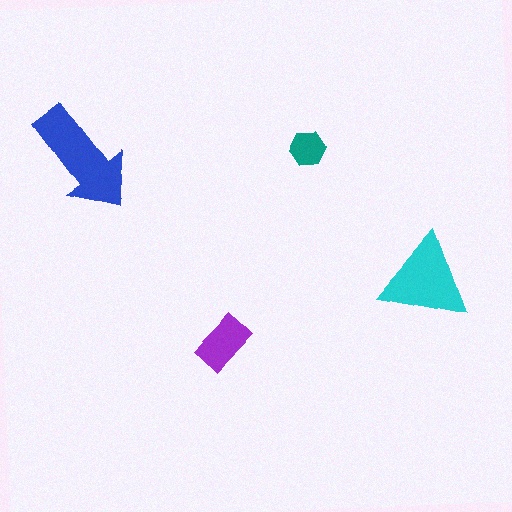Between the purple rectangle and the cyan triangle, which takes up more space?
The cyan triangle.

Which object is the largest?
The blue arrow.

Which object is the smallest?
The teal hexagon.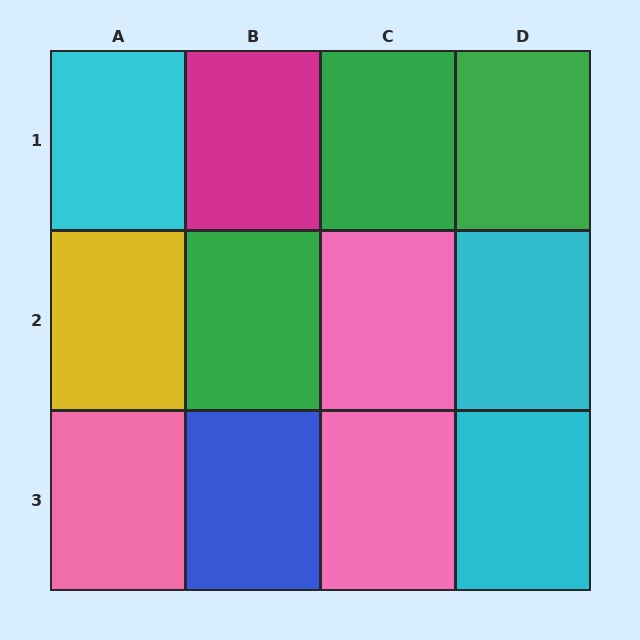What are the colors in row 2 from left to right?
Yellow, green, pink, cyan.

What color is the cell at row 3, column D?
Cyan.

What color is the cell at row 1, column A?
Cyan.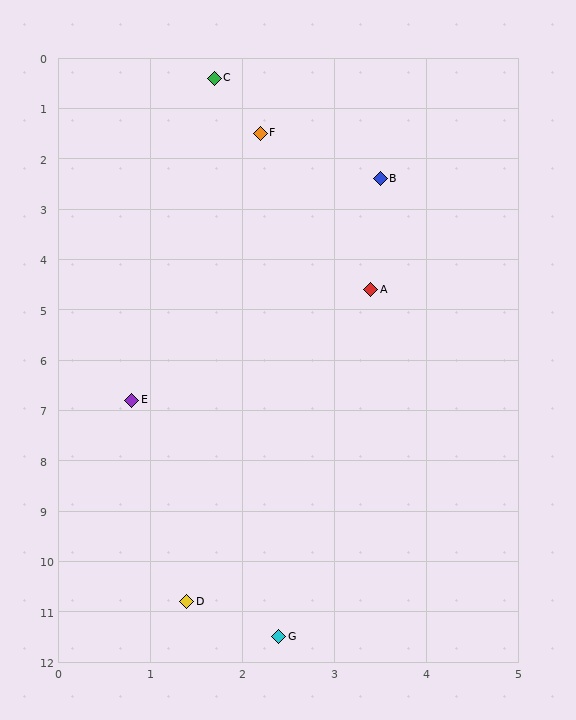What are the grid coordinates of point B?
Point B is at approximately (3.5, 2.4).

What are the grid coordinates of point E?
Point E is at approximately (0.8, 6.8).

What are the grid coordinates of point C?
Point C is at approximately (1.7, 0.4).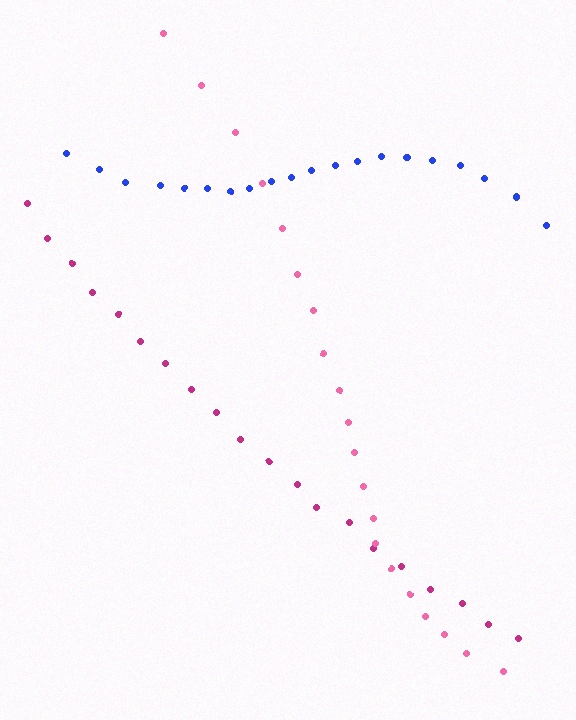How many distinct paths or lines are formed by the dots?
There are 3 distinct paths.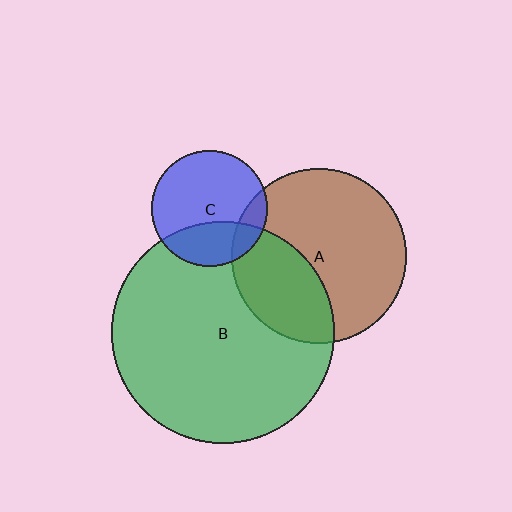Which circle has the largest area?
Circle B (green).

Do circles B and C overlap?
Yes.